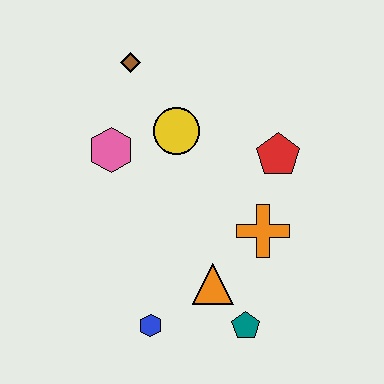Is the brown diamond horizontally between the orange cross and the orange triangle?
No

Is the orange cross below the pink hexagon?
Yes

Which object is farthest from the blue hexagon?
The brown diamond is farthest from the blue hexagon.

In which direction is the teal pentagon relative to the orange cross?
The teal pentagon is below the orange cross.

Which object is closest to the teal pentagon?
The orange triangle is closest to the teal pentagon.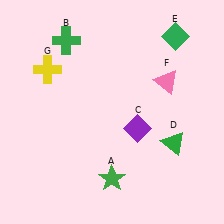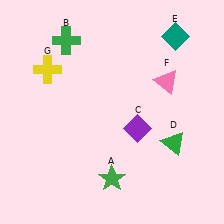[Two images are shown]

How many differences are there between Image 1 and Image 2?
There is 1 difference between the two images.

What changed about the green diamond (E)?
In Image 1, E is green. In Image 2, it changed to teal.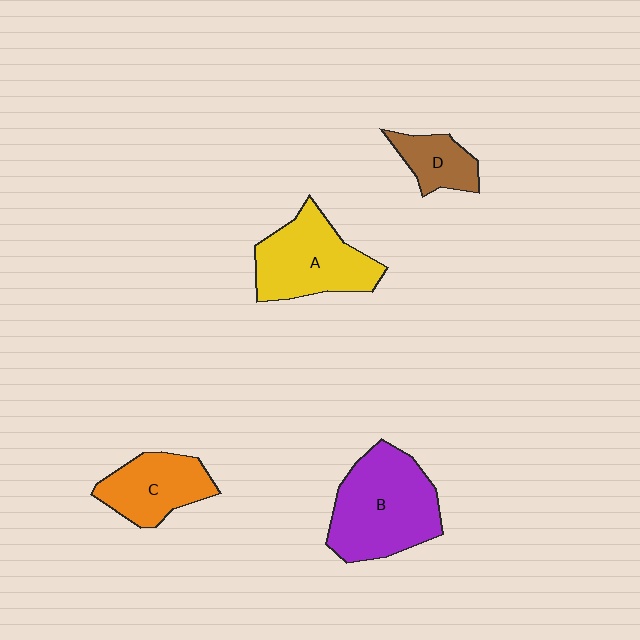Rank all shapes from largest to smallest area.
From largest to smallest: B (purple), A (yellow), C (orange), D (brown).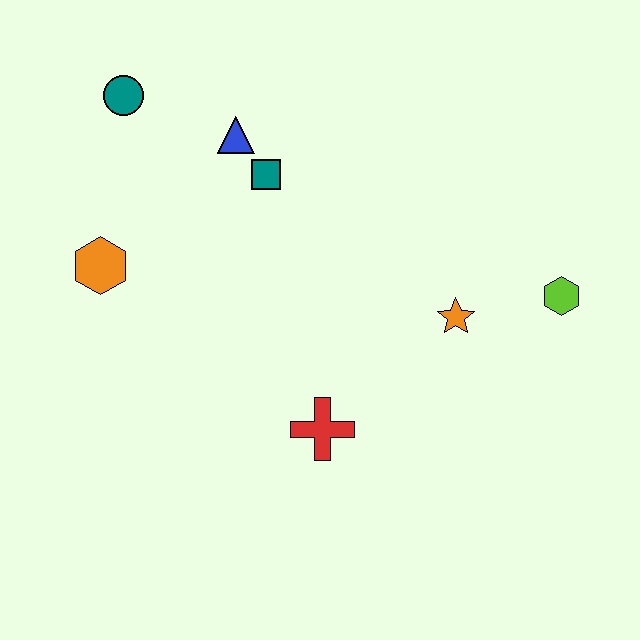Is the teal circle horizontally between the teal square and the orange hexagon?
Yes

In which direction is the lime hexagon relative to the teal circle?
The lime hexagon is to the right of the teal circle.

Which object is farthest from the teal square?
The lime hexagon is farthest from the teal square.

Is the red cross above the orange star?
No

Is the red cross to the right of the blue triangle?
Yes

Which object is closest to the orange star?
The lime hexagon is closest to the orange star.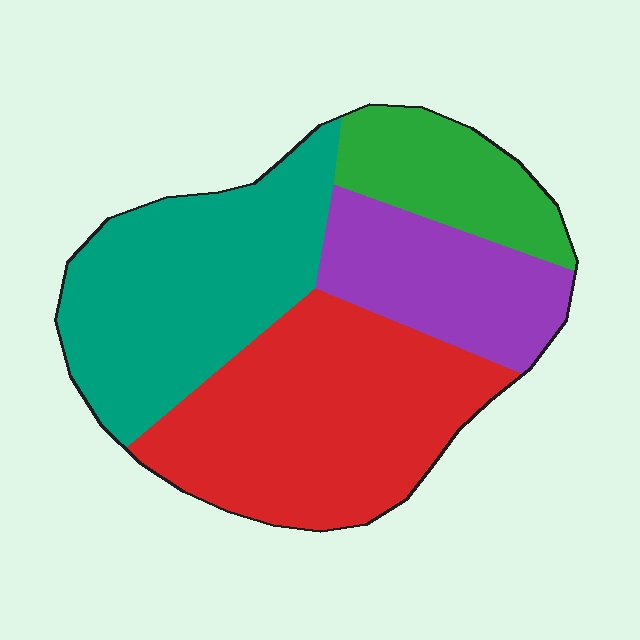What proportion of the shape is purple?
Purple covers around 20% of the shape.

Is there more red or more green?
Red.